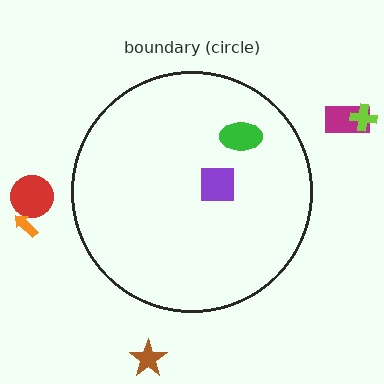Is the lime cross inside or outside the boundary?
Outside.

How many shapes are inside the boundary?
2 inside, 5 outside.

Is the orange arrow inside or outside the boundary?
Outside.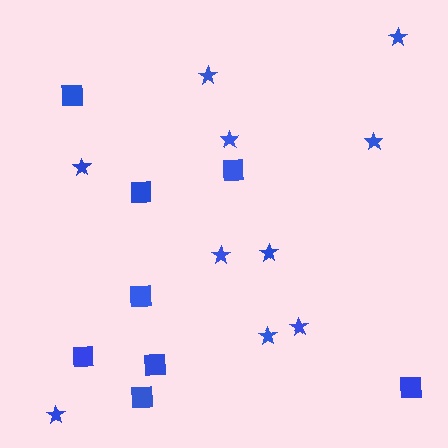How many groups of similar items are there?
There are 2 groups: one group of squares (8) and one group of stars (10).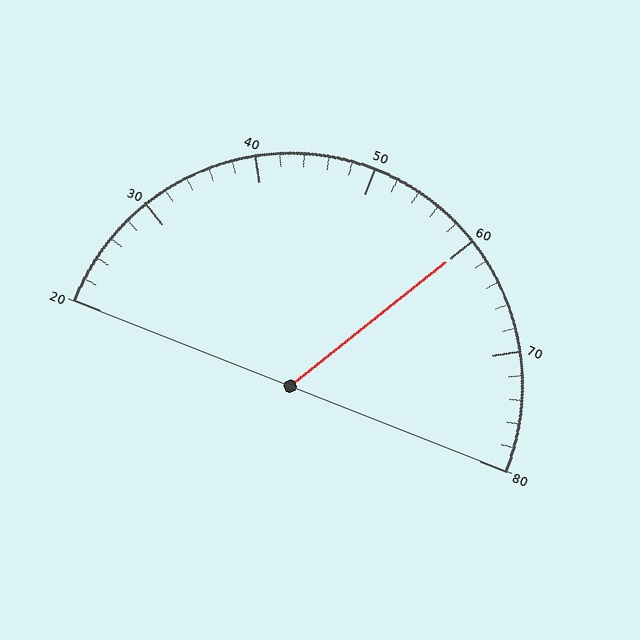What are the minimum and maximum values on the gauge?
The gauge ranges from 20 to 80.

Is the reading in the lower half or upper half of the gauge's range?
The reading is in the upper half of the range (20 to 80).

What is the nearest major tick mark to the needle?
The nearest major tick mark is 60.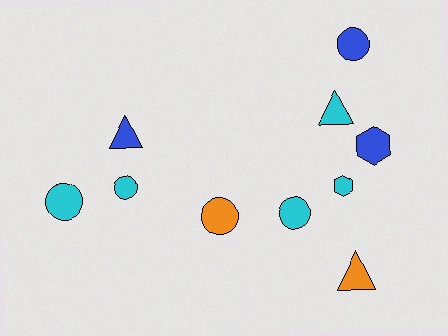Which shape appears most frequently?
Circle, with 5 objects.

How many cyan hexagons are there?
There is 1 cyan hexagon.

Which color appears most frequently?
Cyan, with 5 objects.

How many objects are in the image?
There are 10 objects.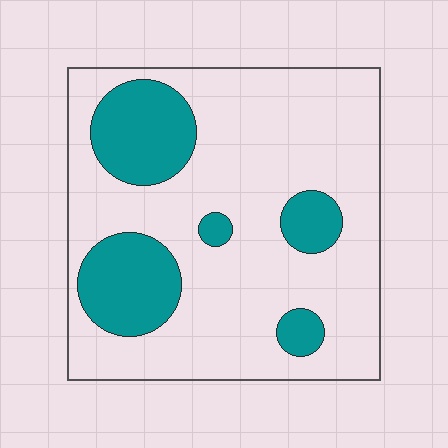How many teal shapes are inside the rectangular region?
5.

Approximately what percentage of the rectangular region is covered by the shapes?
Approximately 25%.